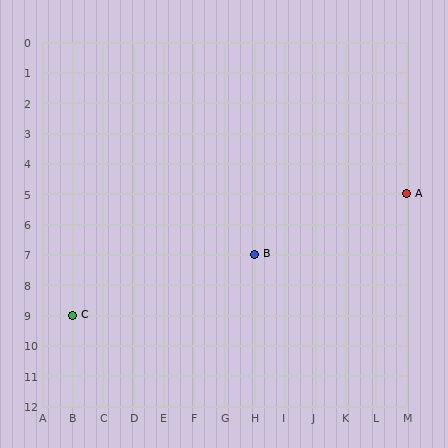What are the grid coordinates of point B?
Point B is at grid coordinates (H, 7).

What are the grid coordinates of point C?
Point C is at grid coordinates (B, 9).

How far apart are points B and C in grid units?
Points B and C are 6 columns and 2 rows apart (about 6.3 grid units diagonally).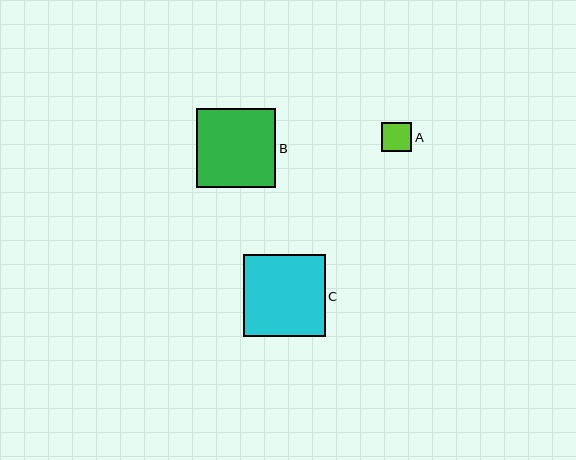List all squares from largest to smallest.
From largest to smallest: C, B, A.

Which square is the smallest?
Square A is the smallest with a size of approximately 30 pixels.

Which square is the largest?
Square C is the largest with a size of approximately 82 pixels.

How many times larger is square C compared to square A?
Square C is approximately 2.7 times the size of square A.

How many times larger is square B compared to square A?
Square B is approximately 2.6 times the size of square A.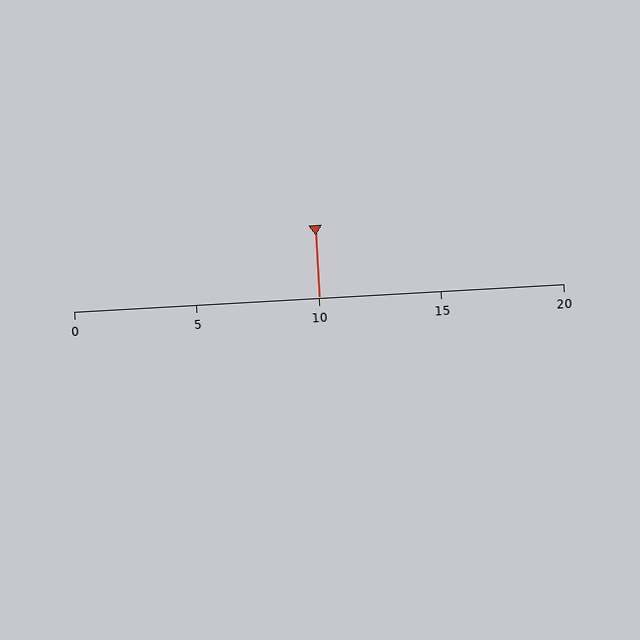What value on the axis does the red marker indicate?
The marker indicates approximately 10.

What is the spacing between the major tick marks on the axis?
The major ticks are spaced 5 apart.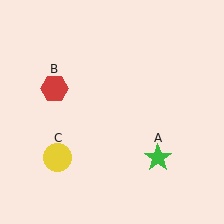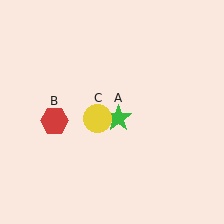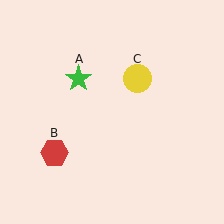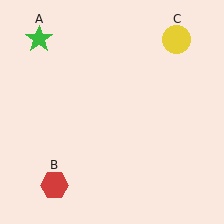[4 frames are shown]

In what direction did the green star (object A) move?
The green star (object A) moved up and to the left.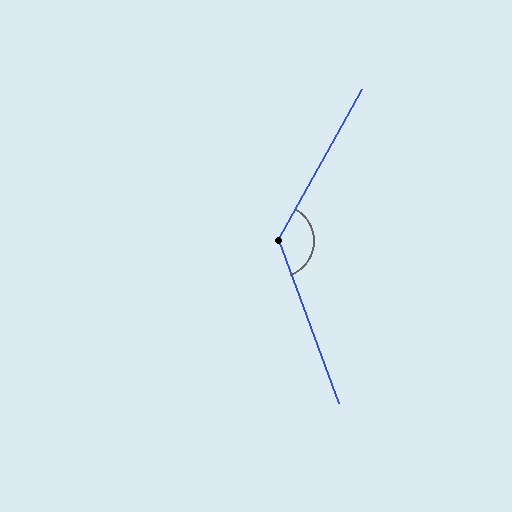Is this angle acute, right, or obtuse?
It is obtuse.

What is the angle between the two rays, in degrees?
Approximately 131 degrees.